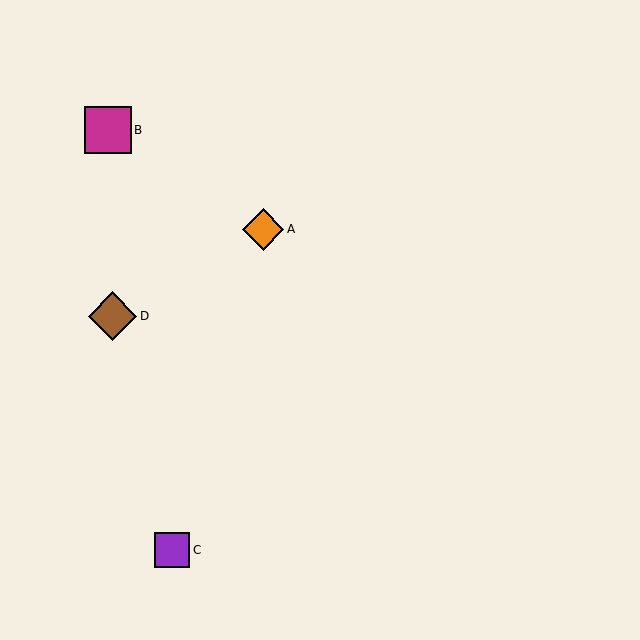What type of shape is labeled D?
Shape D is a brown diamond.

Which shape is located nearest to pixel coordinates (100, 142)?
The magenta square (labeled B) at (108, 130) is nearest to that location.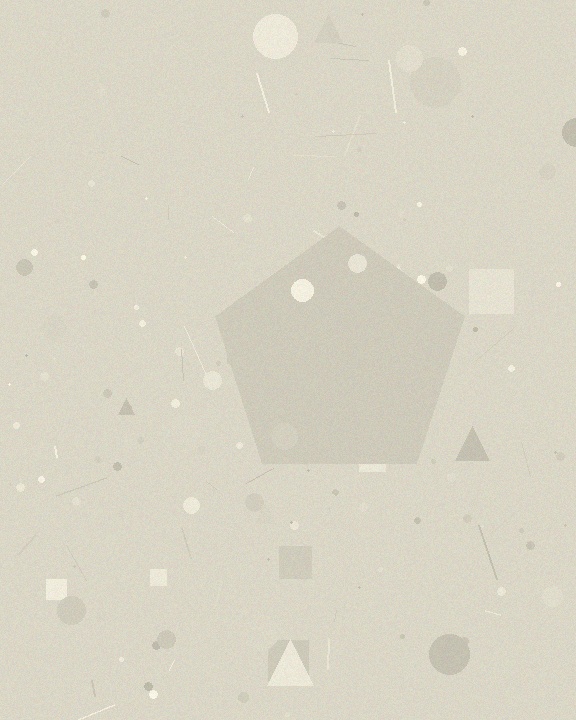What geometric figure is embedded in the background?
A pentagon is embedded in the background.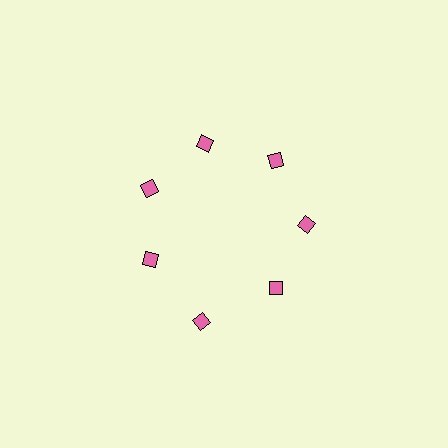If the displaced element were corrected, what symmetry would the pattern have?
It would have 7-fold rotational symmetry — the pattern would map onto itself every 51 degrees.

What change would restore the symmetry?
The symmetry would be restored by moving it inward, back onto the ring so that all 7 diamonds sit at equal angles and equal distance from the center.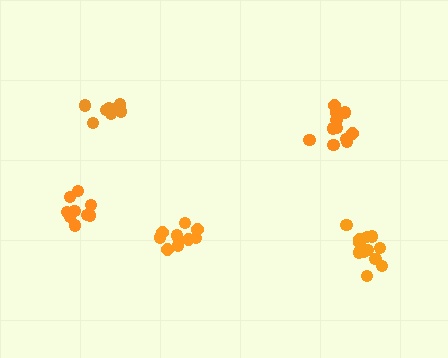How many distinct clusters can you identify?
There are 5 distinct clusters.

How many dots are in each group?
Group 1: 9 dots, Group 2: 11 dots, Group 3: 9 dots, Group 4: 10 dots, Group 5: 12 dots (51 total).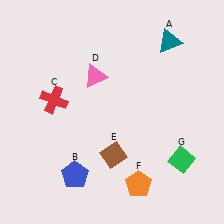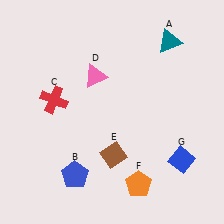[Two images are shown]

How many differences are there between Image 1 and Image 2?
There is 1 difference between the two images.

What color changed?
The diamond (G) changed from green in Image 1 to blue in Image 2.